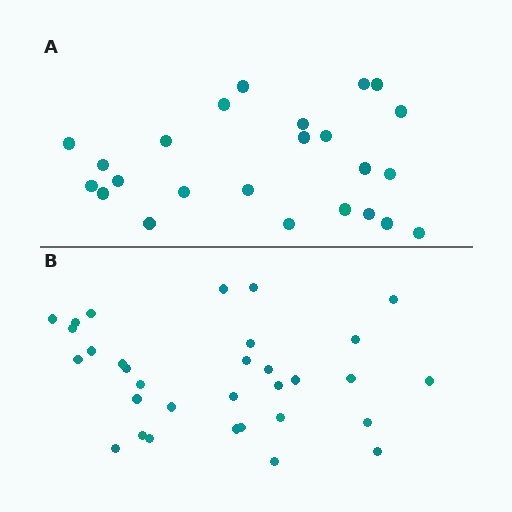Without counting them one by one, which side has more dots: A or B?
Region B (the bottom region) has more dots.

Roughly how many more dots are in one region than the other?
Region B has roughly 8 or so more dots than region A.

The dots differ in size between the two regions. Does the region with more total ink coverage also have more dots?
No. Region A has more total ink coverage because its dots are larger, but region B actually contains more individual dots. Total area can be misleading — the number of items is what matters here.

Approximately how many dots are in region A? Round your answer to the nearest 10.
About 20 dots. (The exact count is 24, which rounds to 20.)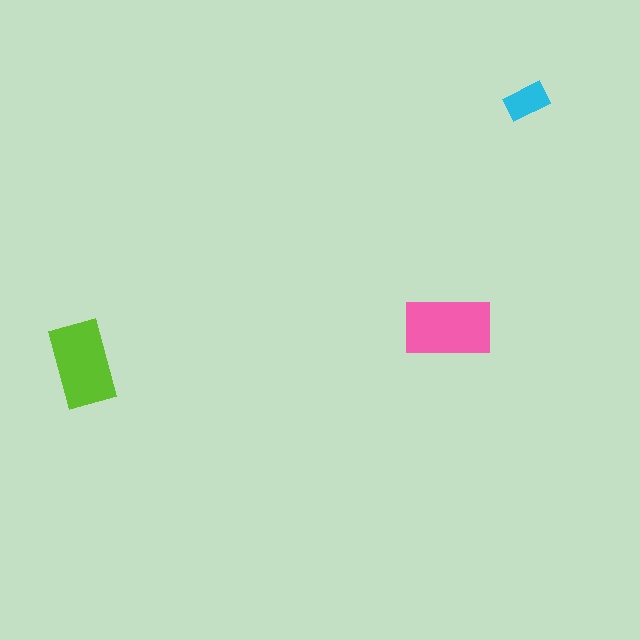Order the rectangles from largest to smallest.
the pink one, the lime one, the cyan one.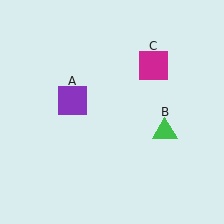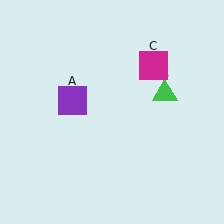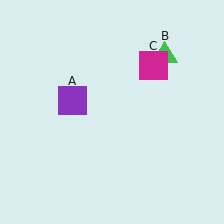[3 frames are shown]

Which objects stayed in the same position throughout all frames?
Purple square (object A) and magenta square (object C) remained stationary.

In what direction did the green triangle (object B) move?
The green triangle (object B) moved up.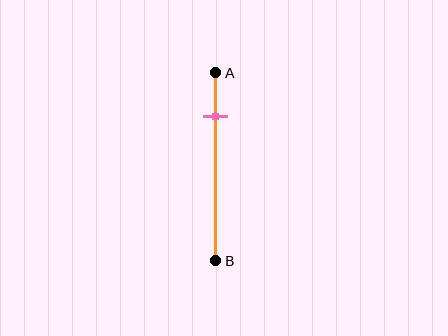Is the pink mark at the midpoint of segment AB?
No, the mark is at about 25% from A, not at the 50% midpoint.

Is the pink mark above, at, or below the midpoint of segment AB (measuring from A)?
The pink mark is above the midpoint of segment AB.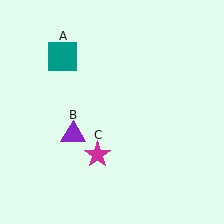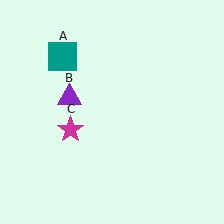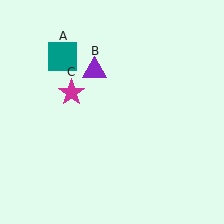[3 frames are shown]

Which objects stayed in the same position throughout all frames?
Teal square (object A) remained stationary.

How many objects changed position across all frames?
2 objects changed position: purple triangle (object B), magenta star (object C).